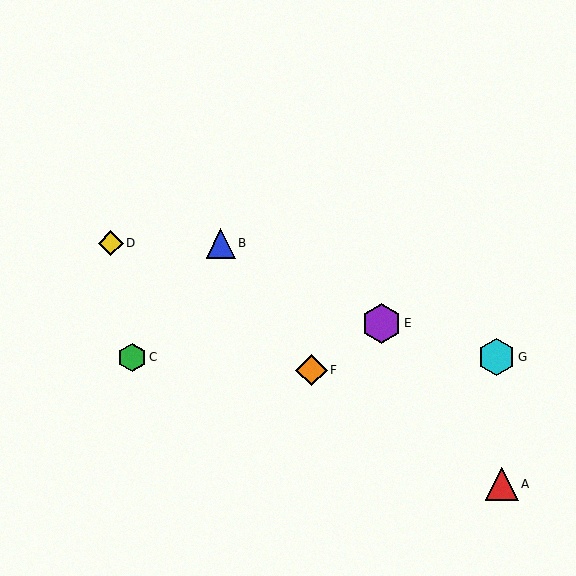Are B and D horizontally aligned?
Yes, both are at y≈243.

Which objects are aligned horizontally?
Objects B, D are aligned horizontally.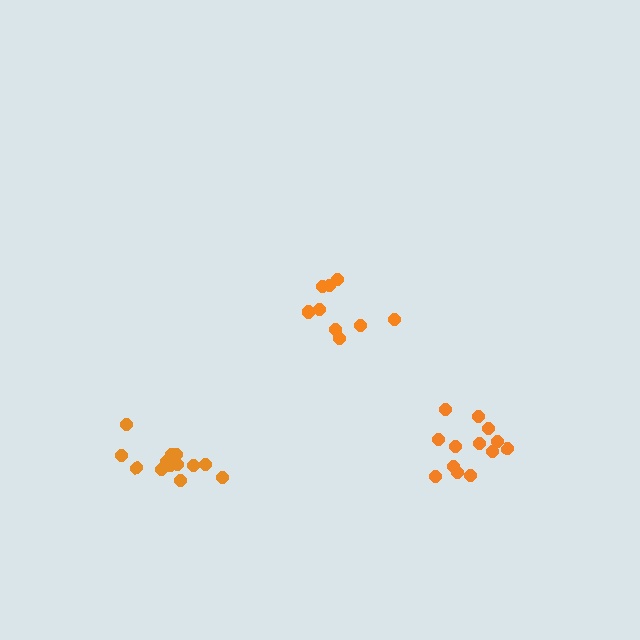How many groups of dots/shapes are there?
There are 3 groups.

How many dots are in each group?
Group 1: 13 dots, Group 2: 9 dots, Group 3: 13 dots (35 total).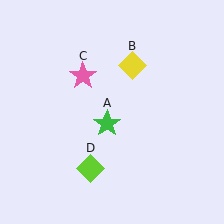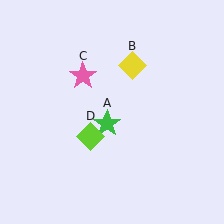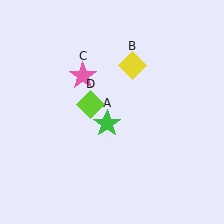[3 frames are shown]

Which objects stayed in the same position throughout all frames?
Green star (object A) and yellow diamond (object B) and pink star (object C) remained stationary.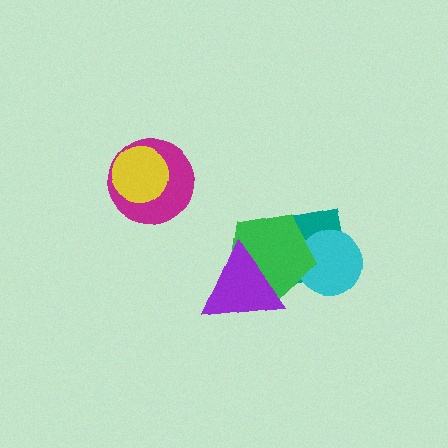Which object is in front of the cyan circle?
The green pentagon is in front of the cyan circle.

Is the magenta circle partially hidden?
Yes, it is partially covered by another shape.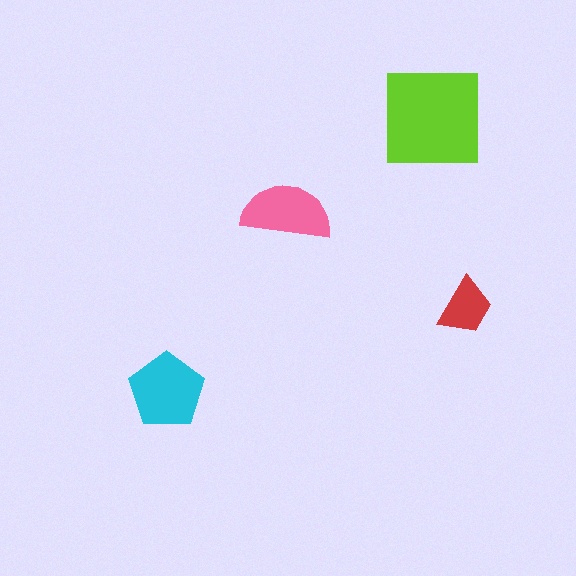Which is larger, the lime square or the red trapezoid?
The lime square.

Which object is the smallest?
The red trapezoid.